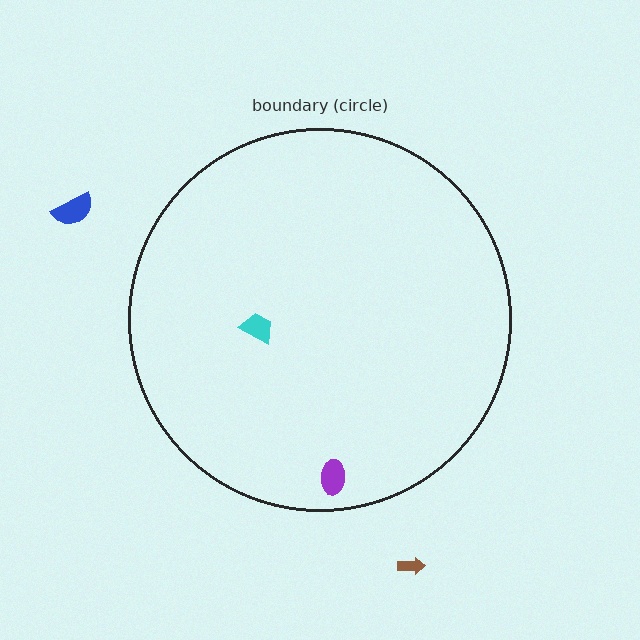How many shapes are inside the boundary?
2 inside, 2 outside.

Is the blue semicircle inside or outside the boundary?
Outside.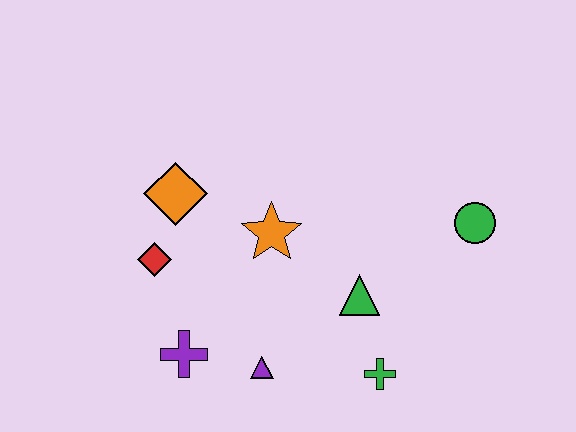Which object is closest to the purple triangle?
The purple cross is closest to the purple triangle.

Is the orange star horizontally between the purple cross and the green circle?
Yes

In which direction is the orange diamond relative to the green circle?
The orange diamond is to the left of the green circle.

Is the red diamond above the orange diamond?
No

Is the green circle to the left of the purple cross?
No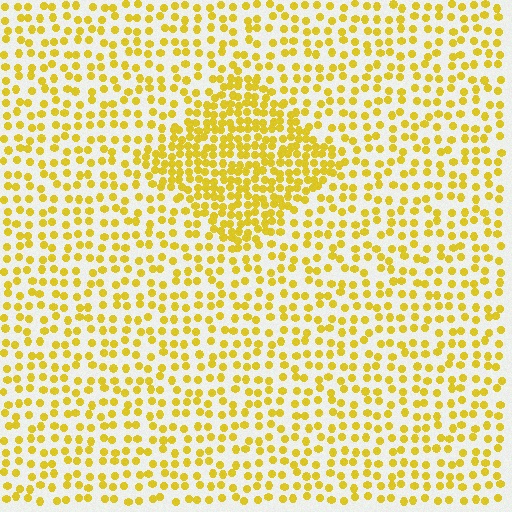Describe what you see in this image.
The image contains small yellow elements arranged at two different densities. A diamond-shaped region is visible where the elements are more densely packed than the surrounding area.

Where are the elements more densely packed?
The elements are more densely packed inside the diamond boundary.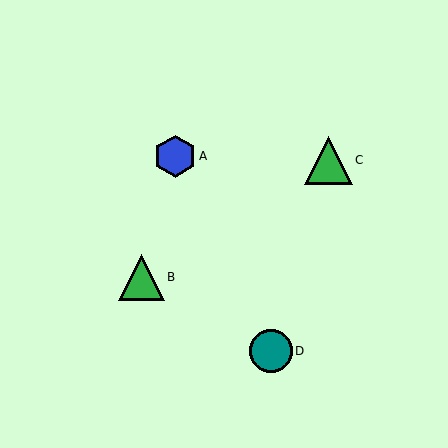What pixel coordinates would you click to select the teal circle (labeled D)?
Click at (271, 351) to select the teal circle D.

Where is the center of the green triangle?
The center of the green triangle is at (141, 277).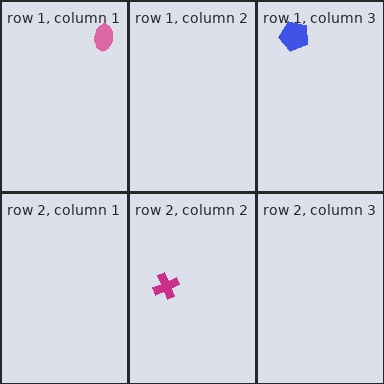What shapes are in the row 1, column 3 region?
The blue pentagon.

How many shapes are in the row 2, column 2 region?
1.